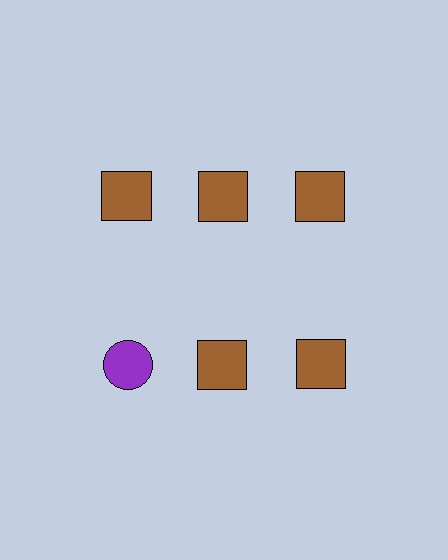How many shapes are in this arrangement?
There are 6 shapes arranged in a grid pattern.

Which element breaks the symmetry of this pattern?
The purple circle in the second row, leftmost column breaks the symmetry. All other shapes are brown squares.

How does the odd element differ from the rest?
It differs in both color (purple instead of brown) and shape (circle instead of square).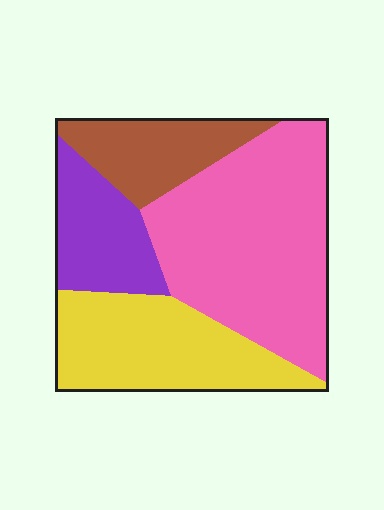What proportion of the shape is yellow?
Yellow covers 26% of the shape.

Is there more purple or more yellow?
Yellow.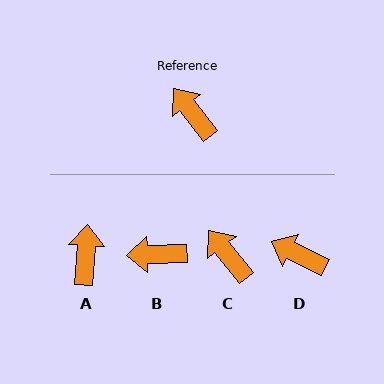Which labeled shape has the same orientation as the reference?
C.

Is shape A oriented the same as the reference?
No, it is off by about 43 degrees.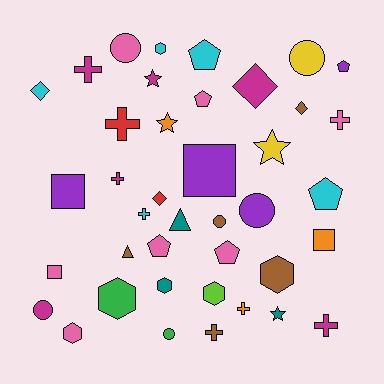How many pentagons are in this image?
There are 6 pentagons.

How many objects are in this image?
There are 40 objects.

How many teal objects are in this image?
There are 3 teal objects.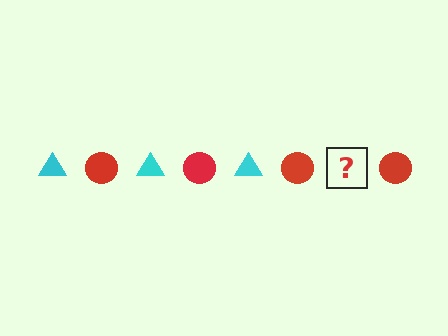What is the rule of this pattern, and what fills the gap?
The rule is that the pattern alternates between cyan triangle and red circle. The gap should be filled with a cyan triangle.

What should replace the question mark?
The question mark should be replaced with a cyan triangle.